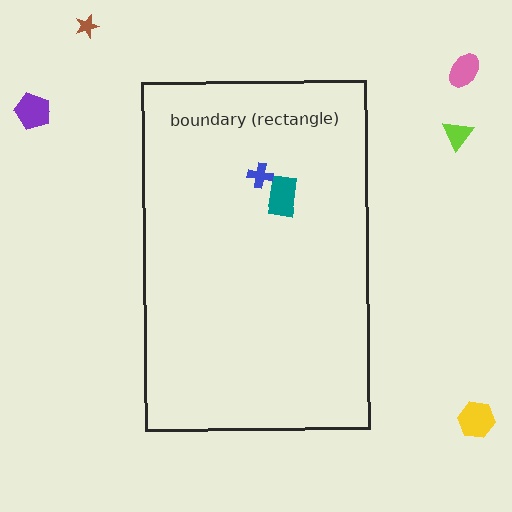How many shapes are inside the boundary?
2 inside, 5 outside.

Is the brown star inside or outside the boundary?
Outside.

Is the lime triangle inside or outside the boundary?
Outside.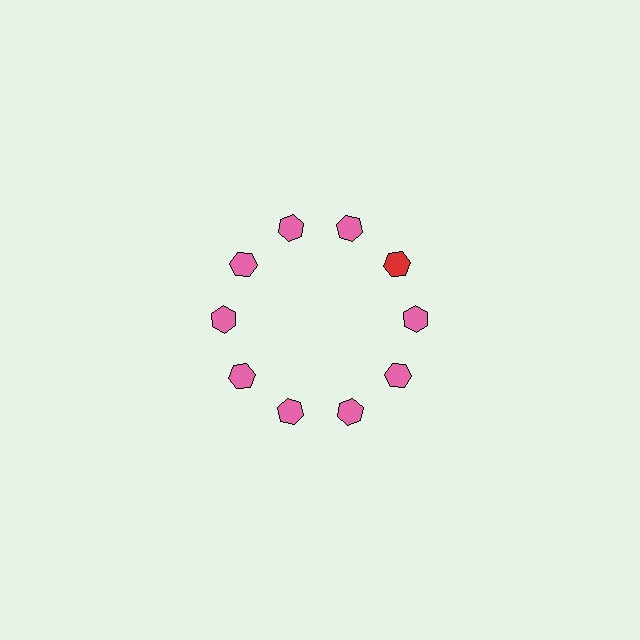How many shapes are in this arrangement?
There are 10 shapes arranged in a ring pattern.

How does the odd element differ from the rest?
It has a different color: red instead of pink.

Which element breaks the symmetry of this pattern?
The red hexagon at roughly the 2 o'clock position breaks the symmetry. All other shapes are pink hexagons.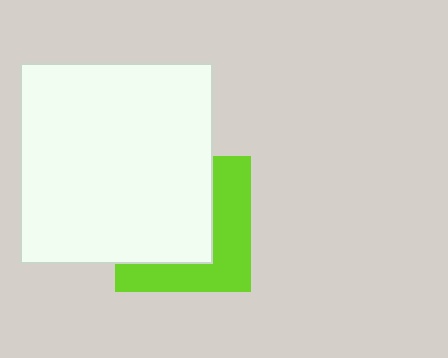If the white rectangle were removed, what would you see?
You would see the complete lime square.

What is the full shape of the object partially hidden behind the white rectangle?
The partially hidden object is a lime square.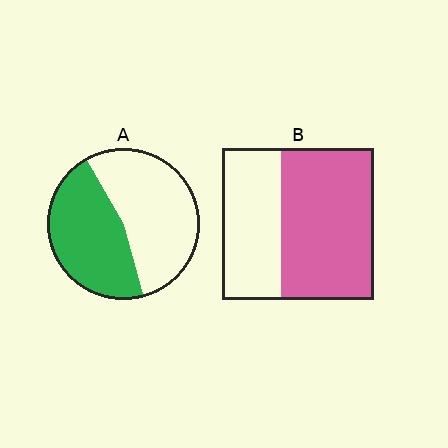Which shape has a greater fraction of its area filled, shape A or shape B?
Shape B.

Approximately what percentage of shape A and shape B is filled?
A is approximately 45% and B is approximately 60%.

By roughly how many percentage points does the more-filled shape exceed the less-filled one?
By roughly 15 percentage points (B over A).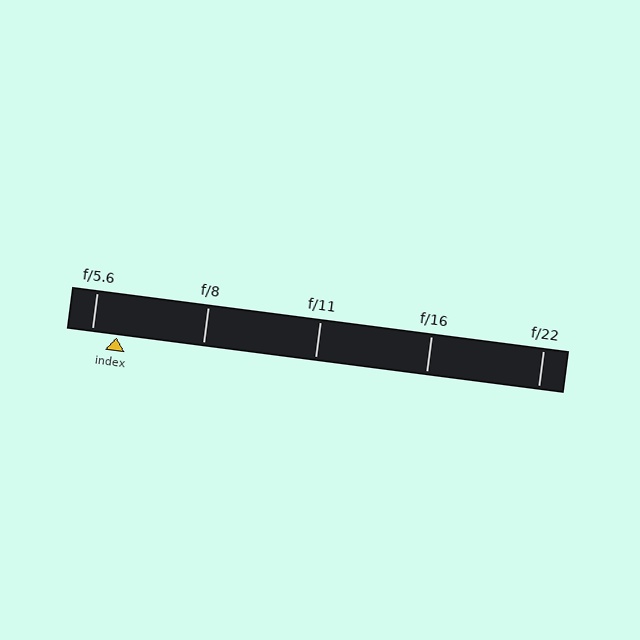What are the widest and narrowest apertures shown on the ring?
The widest aperture shown is f/5.6 and the narrowest is f/22.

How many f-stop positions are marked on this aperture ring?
There are 5 f-stop positions marked.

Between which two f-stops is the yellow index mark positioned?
The index mark is between f/5.6 and f/8.